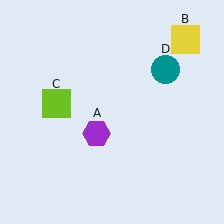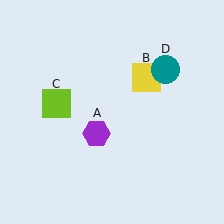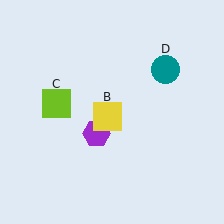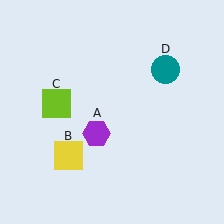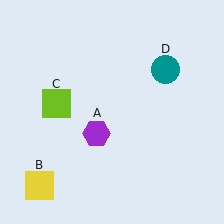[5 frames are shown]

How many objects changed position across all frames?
1 object changed position: yellow square (object B).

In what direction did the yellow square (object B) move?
The yellow square (object B) moved down and to the left.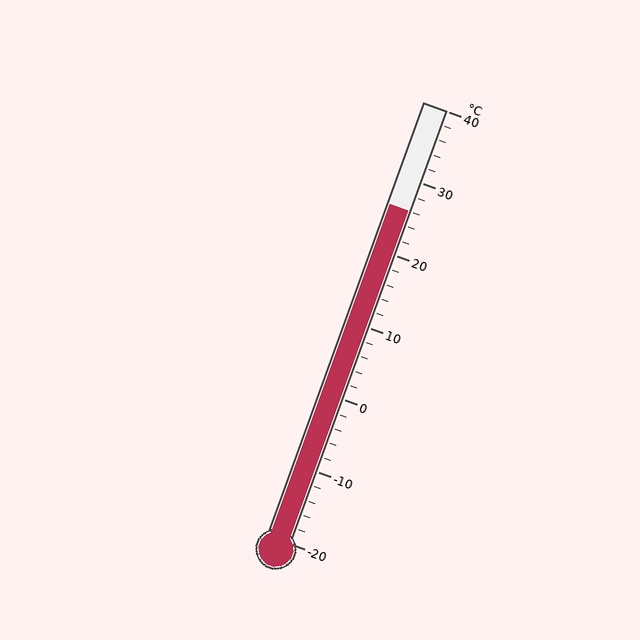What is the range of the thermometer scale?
The thermometer scale ranges from -20°C to 40°C.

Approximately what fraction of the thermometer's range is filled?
The thermometer is filled to approximately 75% of its range.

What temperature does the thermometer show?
The thermometer shows approximately 26°C.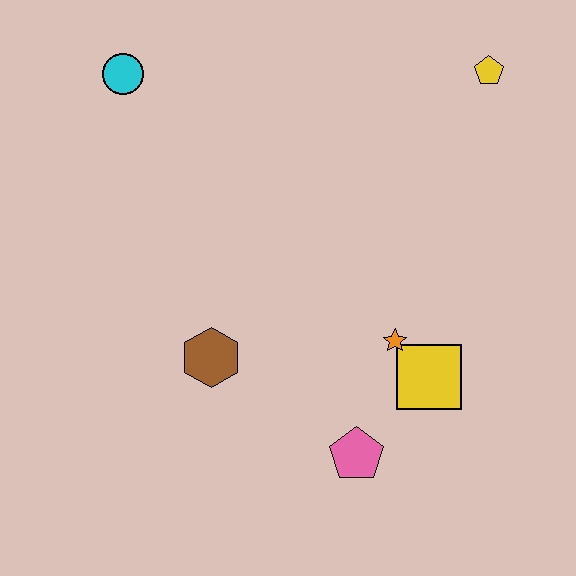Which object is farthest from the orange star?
The cyan circle is farthest from the orange star.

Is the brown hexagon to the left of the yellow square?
Yes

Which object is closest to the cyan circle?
The brown hexagon is closest to the cyan circle.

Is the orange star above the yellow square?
Yes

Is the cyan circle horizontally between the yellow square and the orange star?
No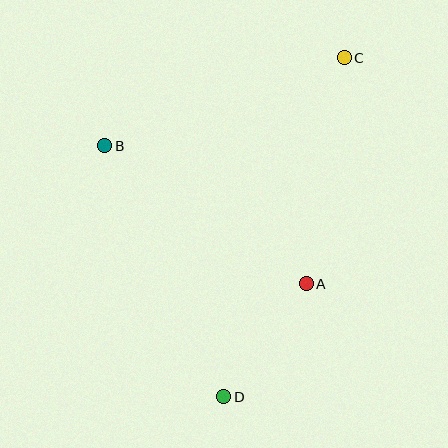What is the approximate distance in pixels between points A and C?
The distance between A and C is approximately 230 pixels.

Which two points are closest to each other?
Points A and D are closest to each other.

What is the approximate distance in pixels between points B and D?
The distance between B and D is approximately 278 pixels.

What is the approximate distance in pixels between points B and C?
The distance between B and C is approximately 255 pixels.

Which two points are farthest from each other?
Points C and D are farthest from each other.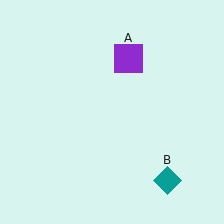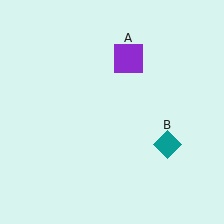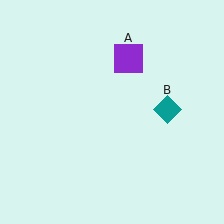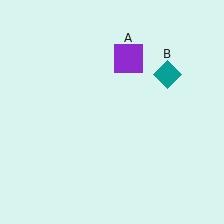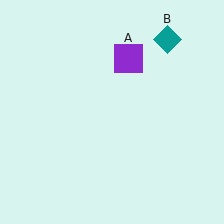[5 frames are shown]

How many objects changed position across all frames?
1 object changed position: teal diamond (object B).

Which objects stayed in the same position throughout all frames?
Purple square (object A) remained stationary.